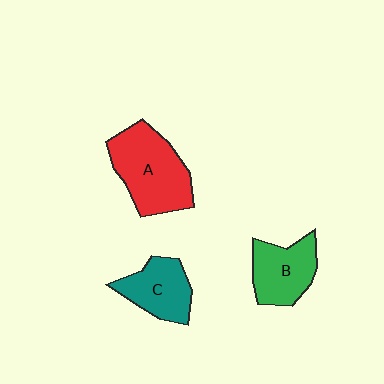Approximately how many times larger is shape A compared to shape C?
Approximately 1.6 times.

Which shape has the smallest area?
Shape C (teal).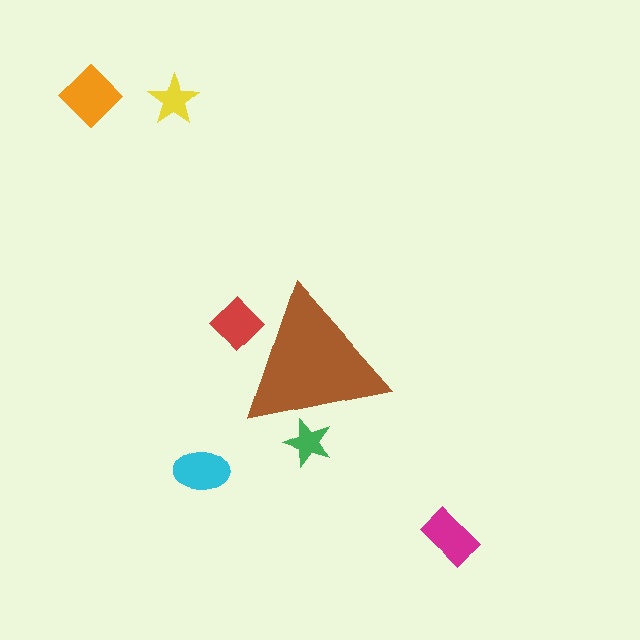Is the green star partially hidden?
Yes, the green star is partially hidden behind the brown triangle.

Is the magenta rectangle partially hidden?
No, the magenta rectangle is fully visible.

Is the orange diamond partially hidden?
No, the orange diamond is fully visible.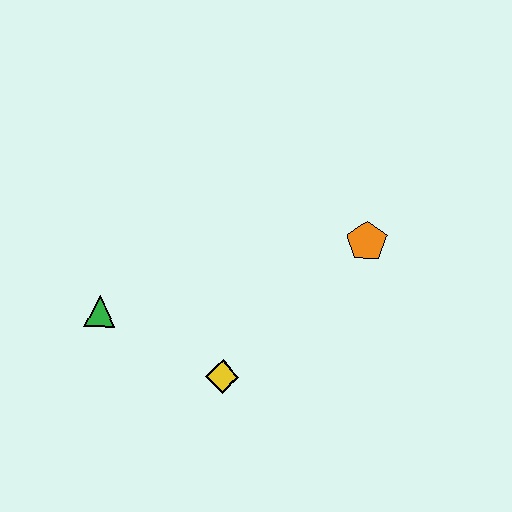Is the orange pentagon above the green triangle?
Yes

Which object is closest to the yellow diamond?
The green triangle is closest to the yellow diamond.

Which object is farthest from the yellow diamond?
The orange pentagon is farthest from the yellow diamond.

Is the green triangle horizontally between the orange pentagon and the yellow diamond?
No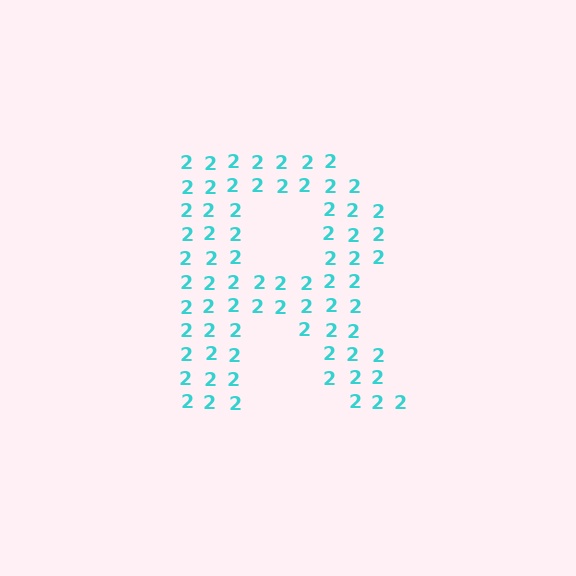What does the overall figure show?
The overall figure shows the letter R.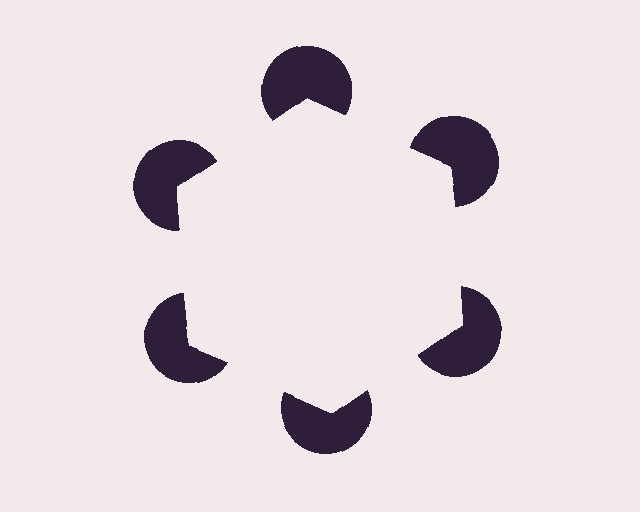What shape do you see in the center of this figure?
An illusory hexagon — its edges are inferred from the aligned wedge cuts in the pac-man discs, not physically drawn.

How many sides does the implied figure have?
6 sides.